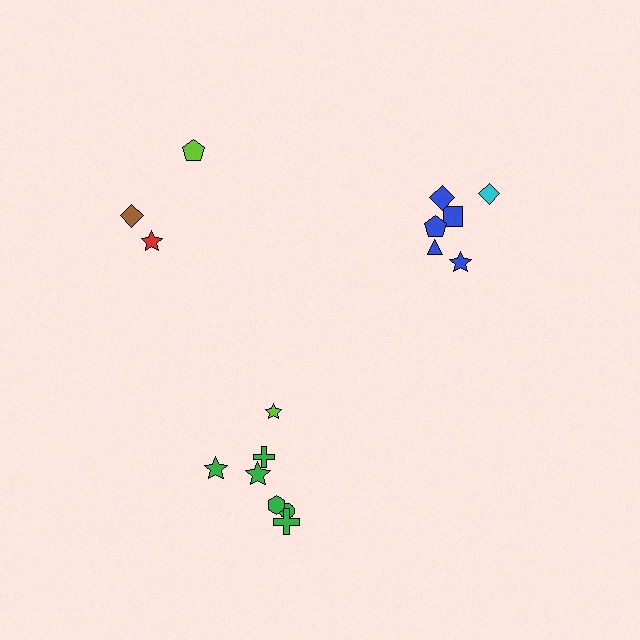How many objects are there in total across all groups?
There are 16 objects.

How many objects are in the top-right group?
There are 6 objects.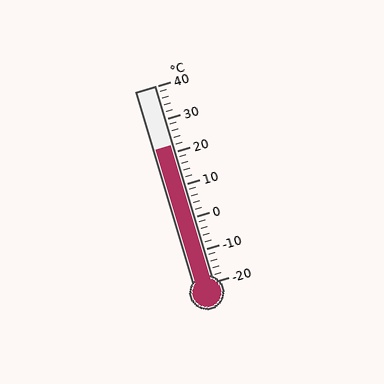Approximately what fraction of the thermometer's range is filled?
The thermometer is filled to approximately 70% of its range.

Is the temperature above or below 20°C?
The temperature is above 20°C.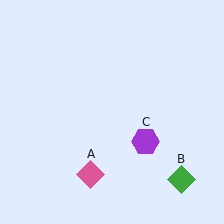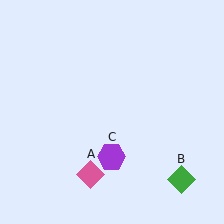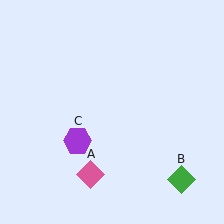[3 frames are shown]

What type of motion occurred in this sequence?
The purple hexagon (object C) rotated clockwise around the center of the scene.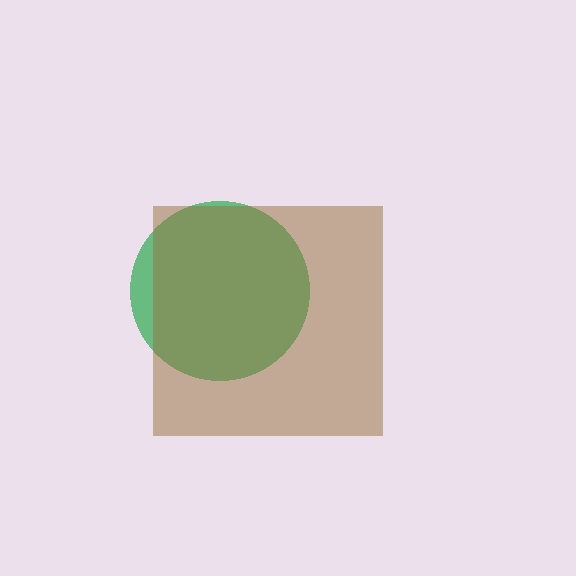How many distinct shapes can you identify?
There are 2 distinct shapes: a green circle, a brown square.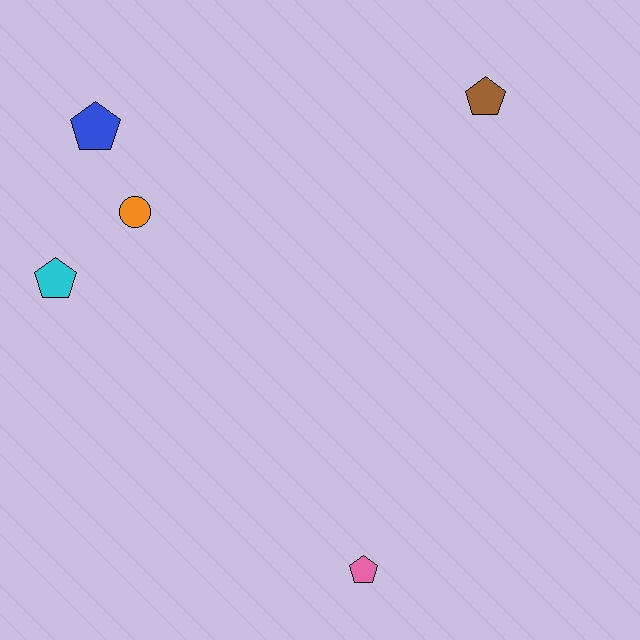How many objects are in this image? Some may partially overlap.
There are 5 objects.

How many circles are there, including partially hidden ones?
There is 1 circle.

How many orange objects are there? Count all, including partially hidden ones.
There is 1 orange object.